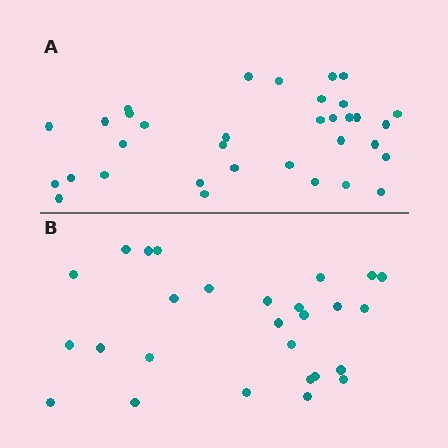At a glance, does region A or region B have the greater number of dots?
Region A (the top region) has more dots.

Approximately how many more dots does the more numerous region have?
Region A has roughly 8 or so more dots than region B.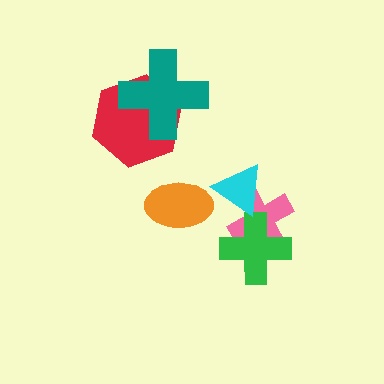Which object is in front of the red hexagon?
The teal cross is in front of the red hexagon.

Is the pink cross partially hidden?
Yes, it is partially covered by another shape.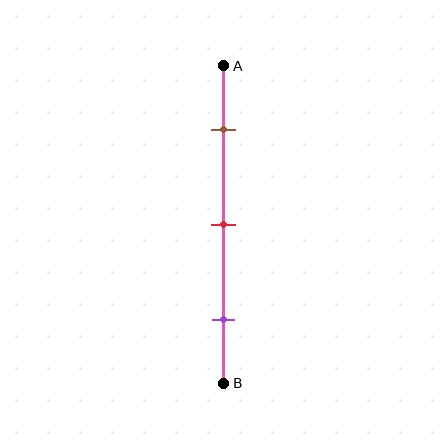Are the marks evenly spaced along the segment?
Yes, the marks are approximately evenly spaced.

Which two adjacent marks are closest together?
The brown and red marks are the closest adjacent pair.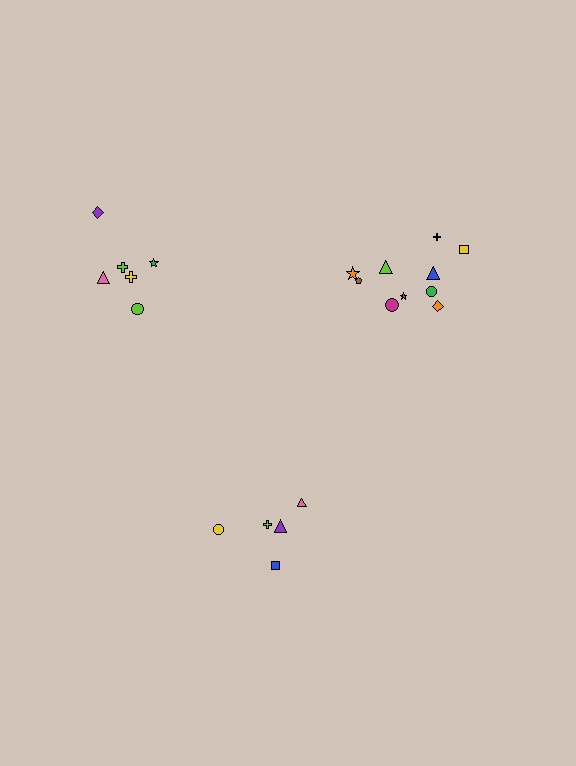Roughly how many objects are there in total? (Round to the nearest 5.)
Roughly 20 objects in total.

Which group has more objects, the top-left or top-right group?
The top-right group.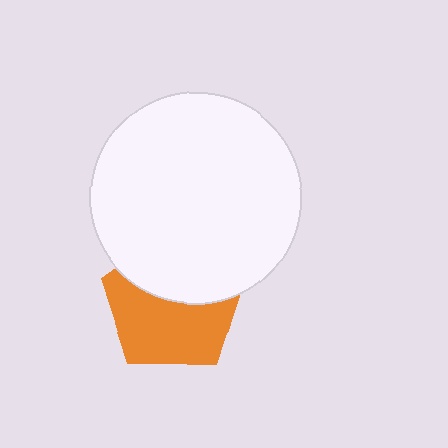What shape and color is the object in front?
The object in front is a white circle.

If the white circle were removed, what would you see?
You would see the complete orange pentagon.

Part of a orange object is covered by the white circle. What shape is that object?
It is a pentagon.